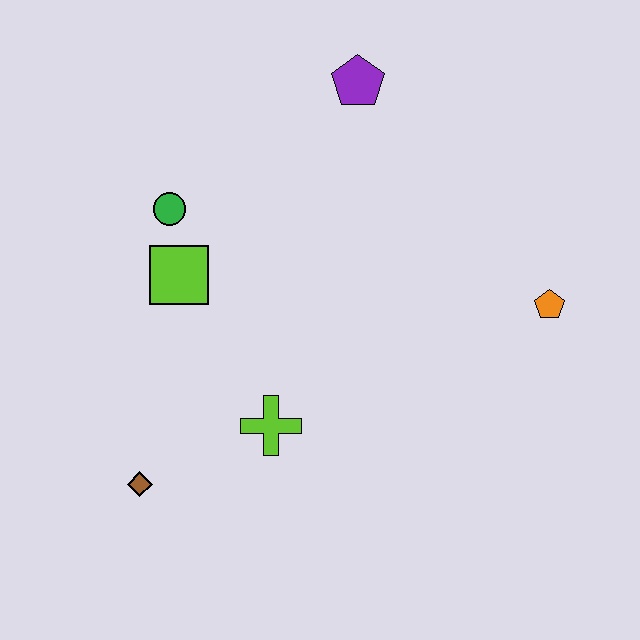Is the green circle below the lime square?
No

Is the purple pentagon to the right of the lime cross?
Yes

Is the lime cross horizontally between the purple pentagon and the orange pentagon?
No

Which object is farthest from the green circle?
The orange pentagon is farthest from the green circle.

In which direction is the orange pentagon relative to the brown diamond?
The orange pentagon is to the right of the brown diamond.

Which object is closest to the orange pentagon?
The purple pentagon is closest to the orange pentagon.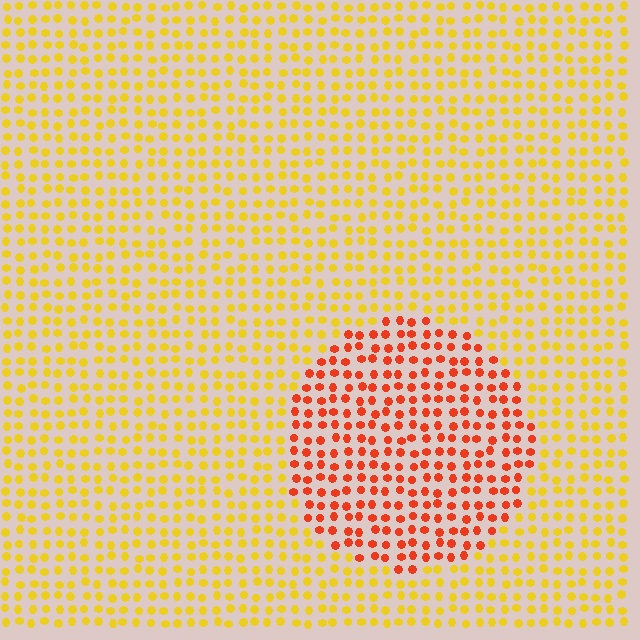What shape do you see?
I see a circle.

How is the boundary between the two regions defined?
The boundary is defined purely by a slight shift in hue (about 43 degrees). Spacing, size, and orientation are identical on both sides.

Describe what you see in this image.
The image is filled with small yellow elements in a uniform arrangement. A circle-shaped region is visible where the elements are tinted to a slightly different hue, forming a subtle color boundary.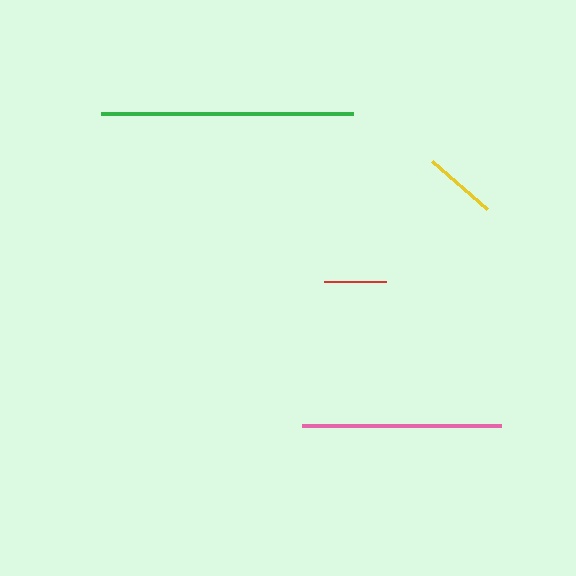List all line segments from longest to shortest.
From longest to shortest: green, pink, yellow, red.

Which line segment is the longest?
The green line is the longest at approximately 252 pixels.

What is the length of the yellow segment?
The yellow segment is approximately 73 pixels long.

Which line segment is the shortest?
The red line is the shortest at approximately 62 pixels.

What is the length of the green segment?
The green segment is approximately 252 pixels long.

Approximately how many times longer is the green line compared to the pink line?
The green line is approximately 1.3 times the length of the pink line.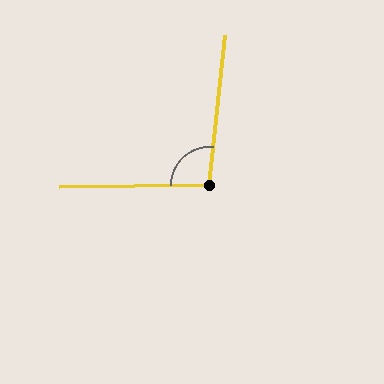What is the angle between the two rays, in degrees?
Approximately 97 degrees.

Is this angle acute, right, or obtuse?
It is obtuse.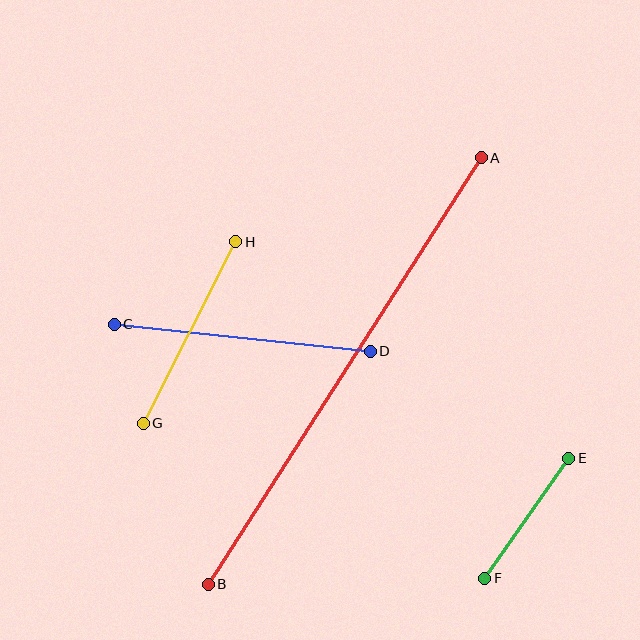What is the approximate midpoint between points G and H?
The midpoint is at approximately (189, 333) pixels.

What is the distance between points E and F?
The distance is approximately 147 pixels.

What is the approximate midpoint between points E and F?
The midpoint is at approximately (527, 518) pixels.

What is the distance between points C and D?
The distance is approximately 258 pixels.